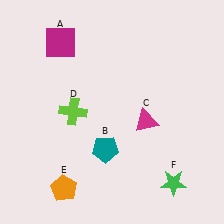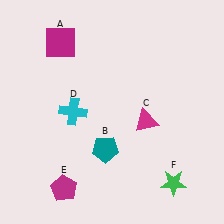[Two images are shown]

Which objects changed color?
D changed from lime to cyan. E changed from orange to magenta.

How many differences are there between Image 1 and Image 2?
There are 2 differences between the two images.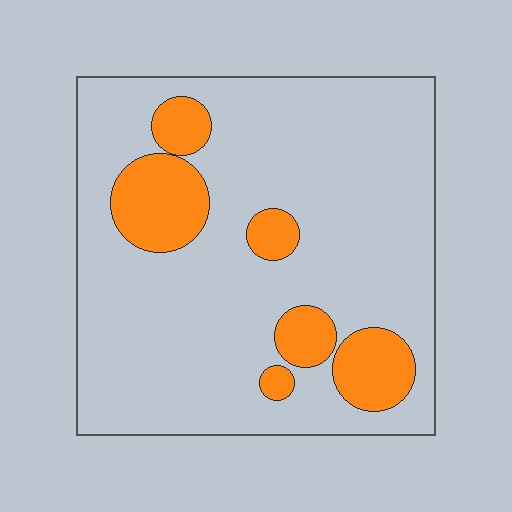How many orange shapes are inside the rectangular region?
6.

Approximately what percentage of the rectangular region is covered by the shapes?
Approximately 20%.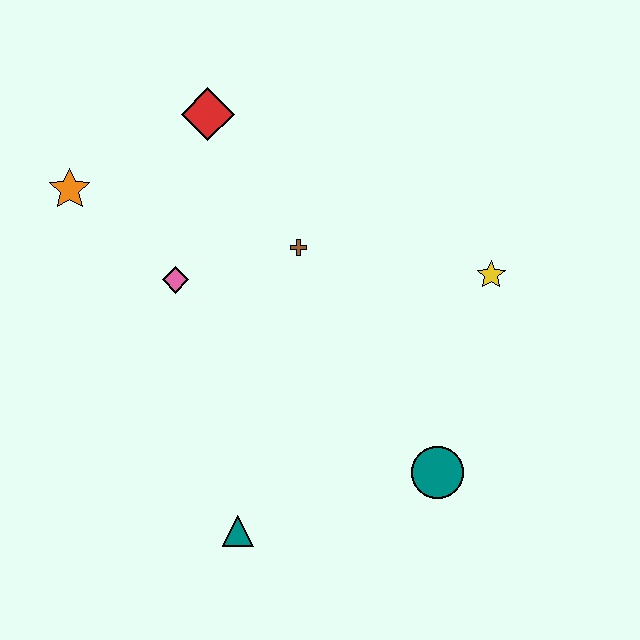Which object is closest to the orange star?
The pink diamond is closest to the orange star.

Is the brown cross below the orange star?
Yes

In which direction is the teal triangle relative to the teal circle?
The teal triangle is to the left of the teal circle.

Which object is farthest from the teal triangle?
The red diamond is farthest from the teal triangle.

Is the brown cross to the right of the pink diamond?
Yes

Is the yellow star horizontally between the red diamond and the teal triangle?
No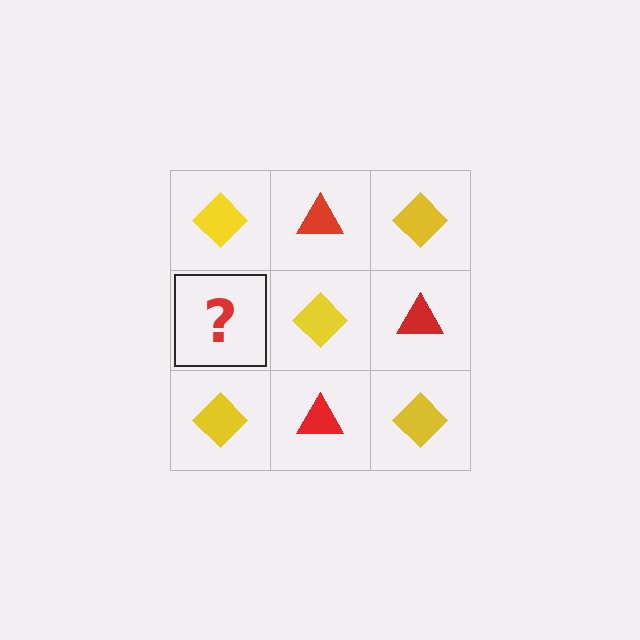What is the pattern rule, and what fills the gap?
The rule is that it alternates yellow diamond and red triangle in a checkerboard pattern. The gap should be filled with a red triangle.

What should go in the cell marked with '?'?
The missing cell should contain a red triangle.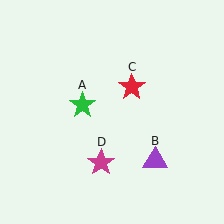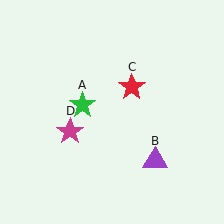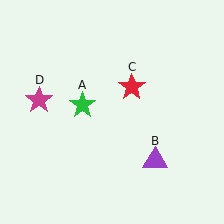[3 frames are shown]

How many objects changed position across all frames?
1 object changed position: magenta star (object D).